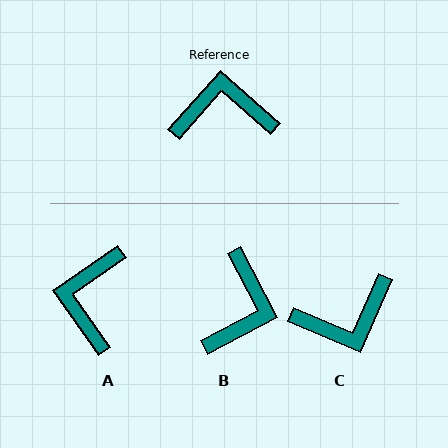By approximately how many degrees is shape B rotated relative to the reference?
Approximately 111 degrees clockwise.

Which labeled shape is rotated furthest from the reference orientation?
C, about 162 degrees away.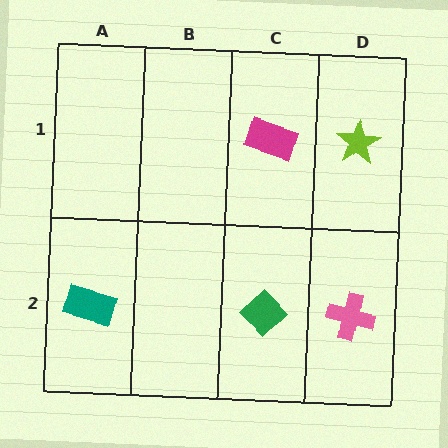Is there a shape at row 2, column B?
No, that cell is empty.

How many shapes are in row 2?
3 shapes.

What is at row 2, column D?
A pink cross.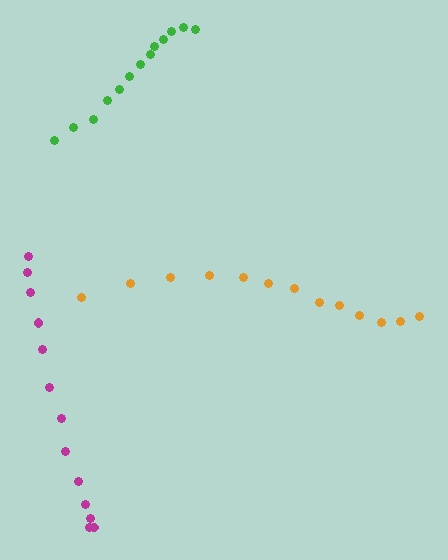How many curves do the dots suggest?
There are 3 distinct paths.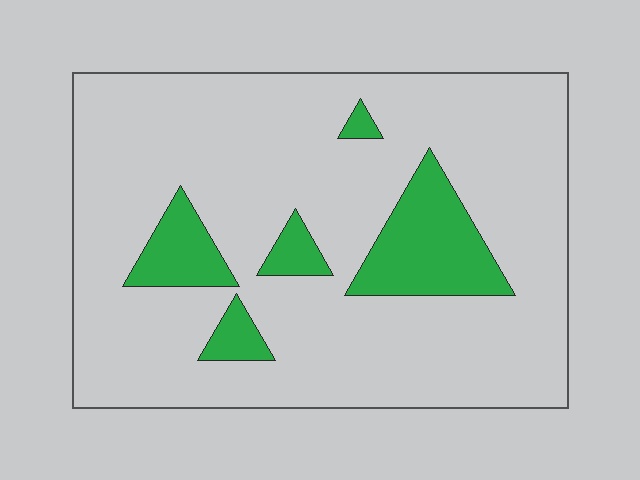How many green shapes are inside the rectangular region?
5.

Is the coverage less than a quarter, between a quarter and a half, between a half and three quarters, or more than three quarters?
Less than a quarter.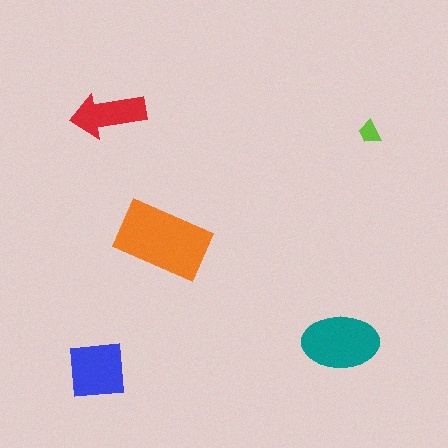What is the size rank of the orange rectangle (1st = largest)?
1st.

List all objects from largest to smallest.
The orange rectangle, the teal ellipse, the blue square, the red arrow, the lime trapezoid.